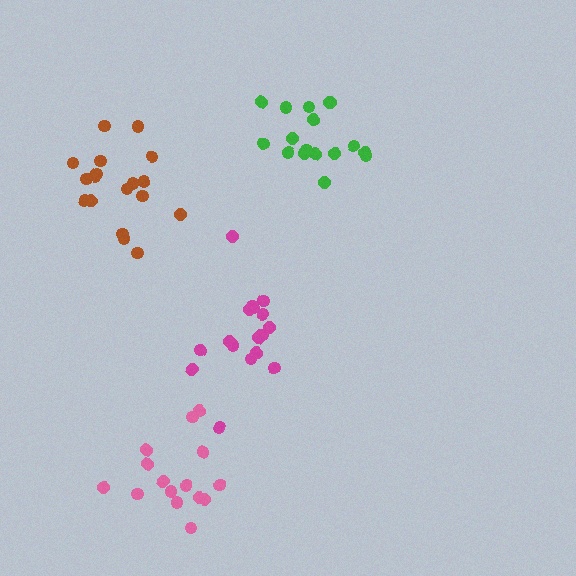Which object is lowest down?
The pink cluster is bottommost.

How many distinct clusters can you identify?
There are 4 distinct clusters.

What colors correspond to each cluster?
The clusters are colored: green, brown, pink, magenta.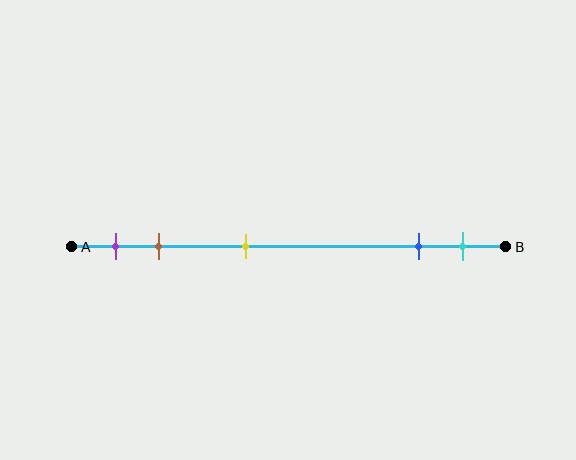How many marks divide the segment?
There are 5 marks dividing the segment.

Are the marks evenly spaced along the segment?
No, the marks are not evenly spaced.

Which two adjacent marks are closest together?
The blue and cyan marks are the closest adjacent pair.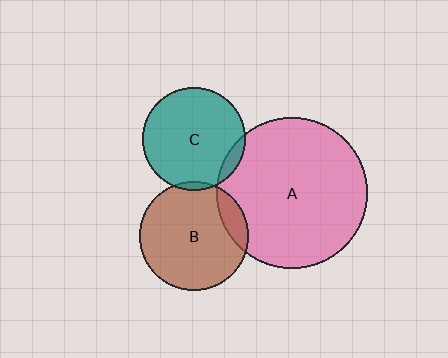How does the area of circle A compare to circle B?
Approximately 1.9 times.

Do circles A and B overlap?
Yes.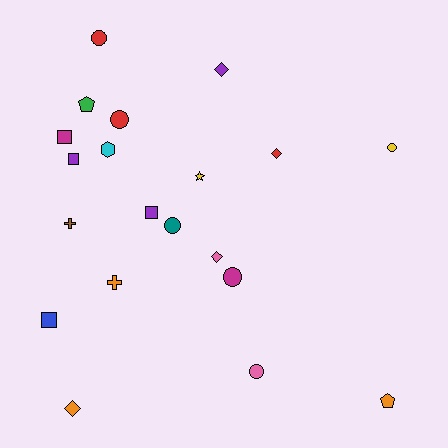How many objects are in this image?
There are 20 objects.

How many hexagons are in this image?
There is 1 hexagon.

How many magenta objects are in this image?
There are 2 magenta objects.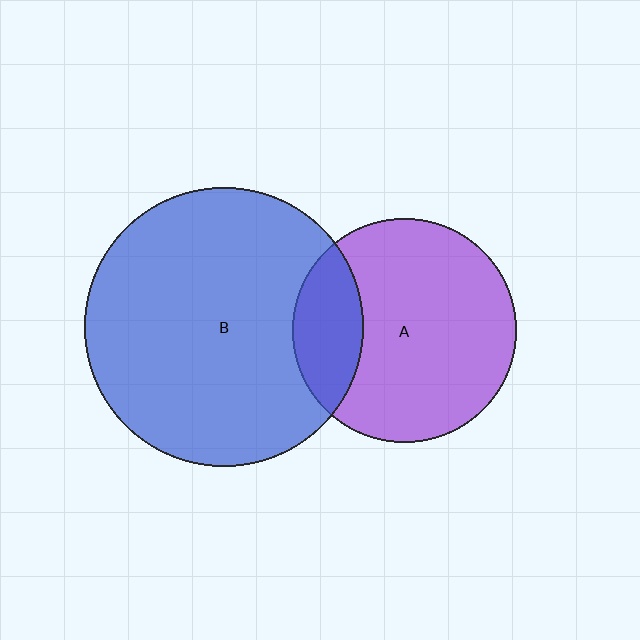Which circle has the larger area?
Circle B (blue).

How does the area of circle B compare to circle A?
Approximately 1.6 times.